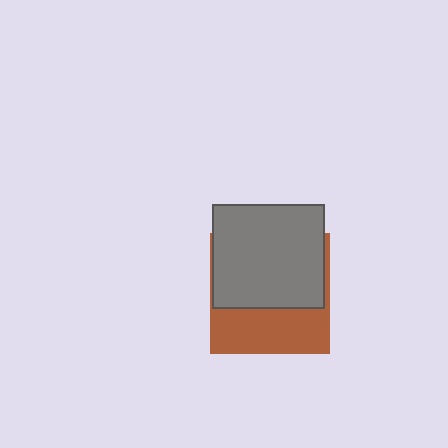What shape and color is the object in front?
The object in front is a gray rectangle.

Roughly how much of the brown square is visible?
A small part of it is visible (roughly 40%).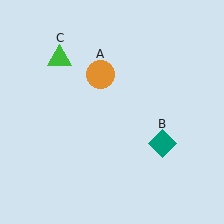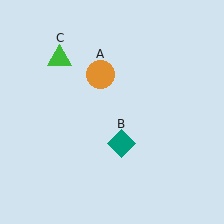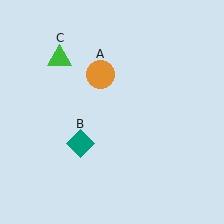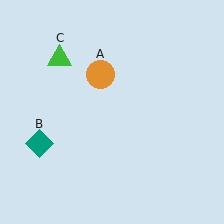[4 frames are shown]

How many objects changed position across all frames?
1 object changed position: teal diamond (object B).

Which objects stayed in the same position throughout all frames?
Orange circle (object A) and green triangle (object C) remained stationary.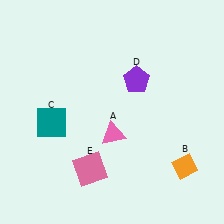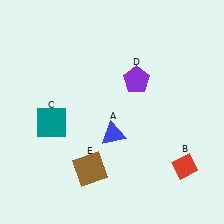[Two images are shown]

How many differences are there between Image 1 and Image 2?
There are 3 differences between the two images.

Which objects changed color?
A changed from pink to blue. B changed from orange to red. E changed from pink to brown.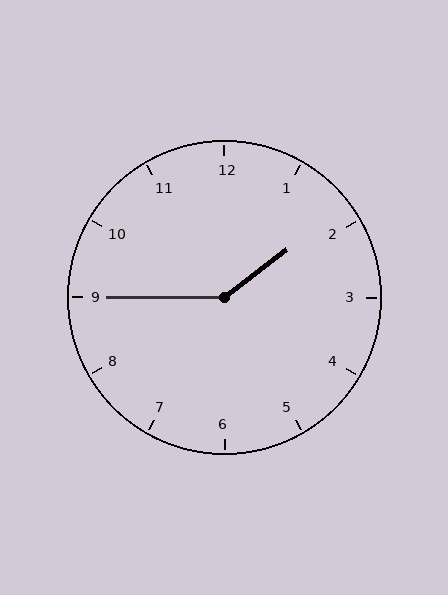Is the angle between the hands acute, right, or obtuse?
It is obtuse.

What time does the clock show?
1:45.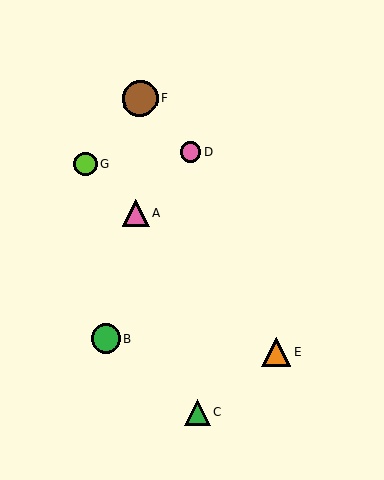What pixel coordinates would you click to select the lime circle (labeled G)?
Click at (86, 163) to select the lime circle G.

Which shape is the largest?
The brown circle (labeled F) is the largest.